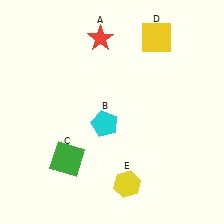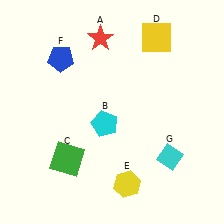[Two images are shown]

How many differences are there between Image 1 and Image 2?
There are 2 differences between the two images.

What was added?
A blue pentagon (F), a cyan diamond (G) were added in Image 2.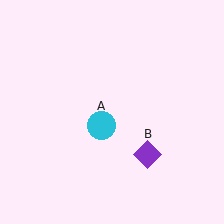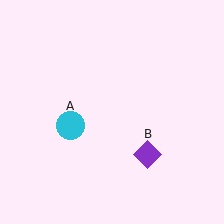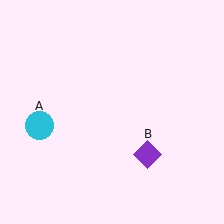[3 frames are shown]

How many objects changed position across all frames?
1 object changed position: cyan circle (object A).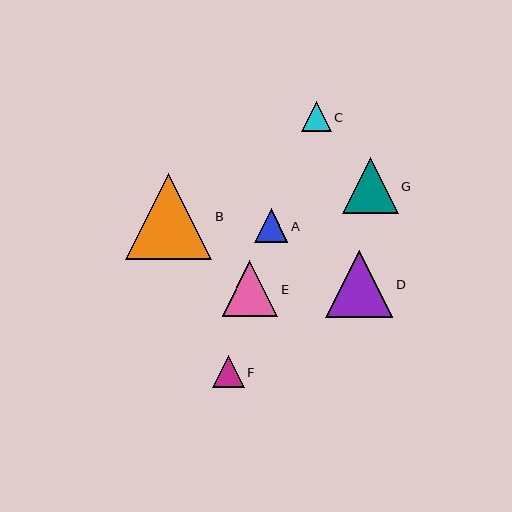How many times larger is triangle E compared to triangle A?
Triangle E is approximately 1.7 times the size of triangle A.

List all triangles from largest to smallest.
From largest to smallest: B, D, G, E, A, F, C.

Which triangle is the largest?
Triangle B is the largest with a size of approximately 86 pixels.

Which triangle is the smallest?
Triangle C is the smallest with a size of approximately 30 pixels.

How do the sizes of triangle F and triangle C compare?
Triangle F and triangle C are approximately the same size.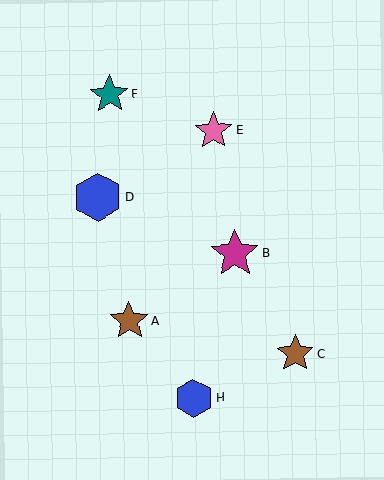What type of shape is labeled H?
Shape H is a blue hexagon.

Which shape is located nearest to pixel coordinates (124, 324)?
The brown star (labeled A) at (129, 321) is nearest to that location.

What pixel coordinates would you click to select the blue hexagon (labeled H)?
Click at (193, 398) to select the blue hexagon H.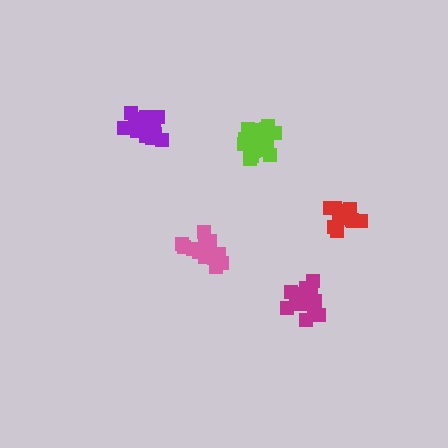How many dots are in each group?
Group 1: 18 dots, Group 2: 18 dots, Group 3: 16 dots, Group 4: 14 dots, Group 5: 16 dots (82 total).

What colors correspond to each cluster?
The clusters are colored: magenta, lime, purple, red, pink.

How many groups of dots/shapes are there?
There are 5 groups.